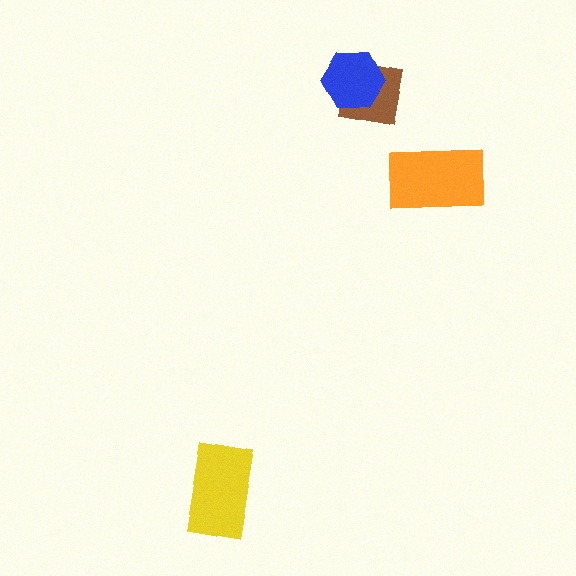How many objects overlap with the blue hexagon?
1 object overlaps with the blue hexagon.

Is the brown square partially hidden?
Yes, it is partially covered by another shape.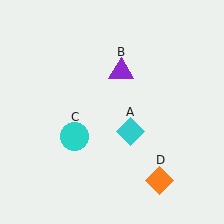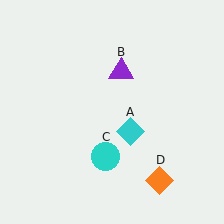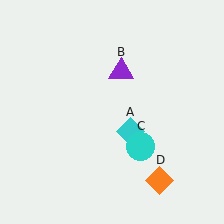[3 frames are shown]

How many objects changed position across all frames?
1 object changed position: cyan circle (object C).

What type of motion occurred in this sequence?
The cyan circle (object C) rotated counterclockwise around the center of the scene.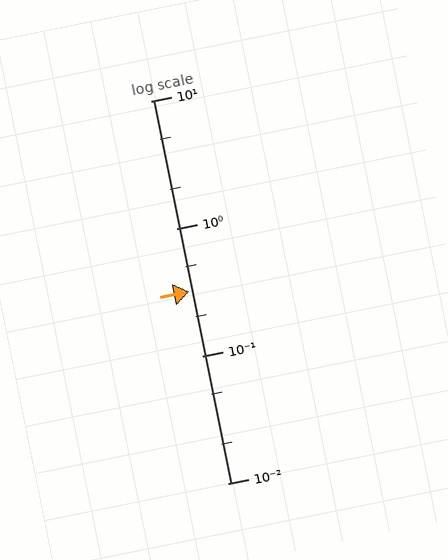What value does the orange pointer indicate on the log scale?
The pointer indicates approximately 0.32.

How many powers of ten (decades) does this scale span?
The scale spans 3 decades, from 0.01 to 10.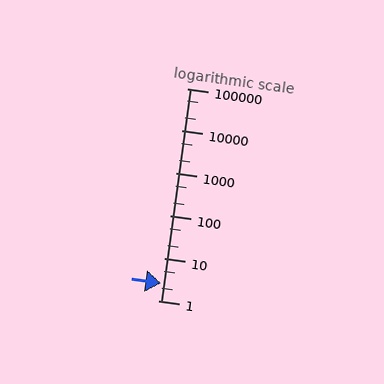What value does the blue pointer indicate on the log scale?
The pointer indicates approximately 2.5.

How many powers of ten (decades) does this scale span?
The scale spans 5 decades, from 1 to 100000.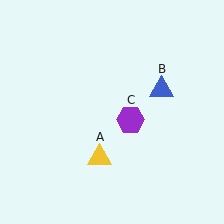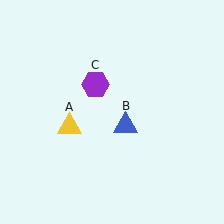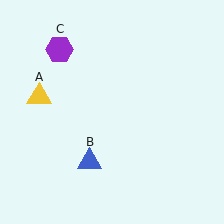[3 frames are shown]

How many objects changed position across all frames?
3 objects changed position: yellow triangle (object A), blue triangle (object B), purple hexagon (object C).